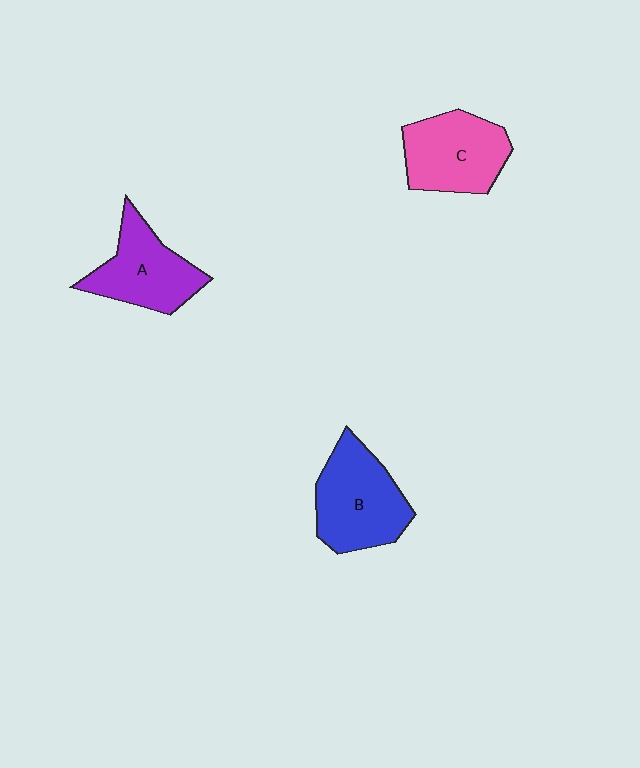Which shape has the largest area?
Shape B (blue).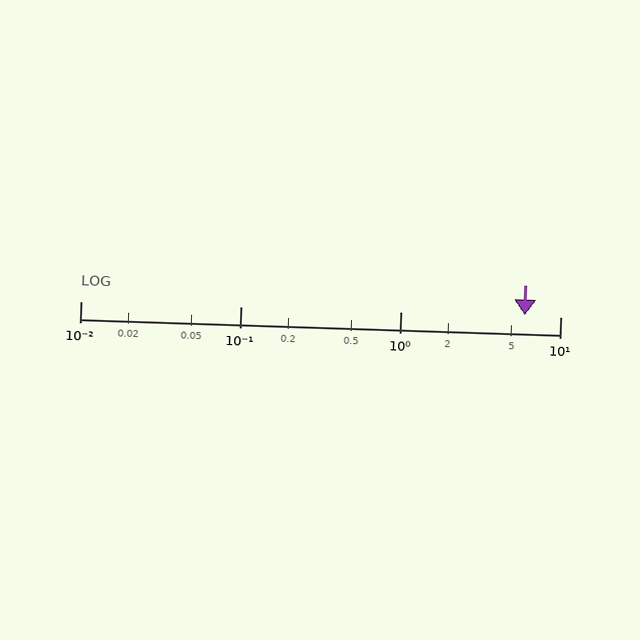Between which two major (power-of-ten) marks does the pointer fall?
The pointer is between 1 and 10.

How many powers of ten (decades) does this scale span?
The scale spans 3 decades, from 0.01 to 10.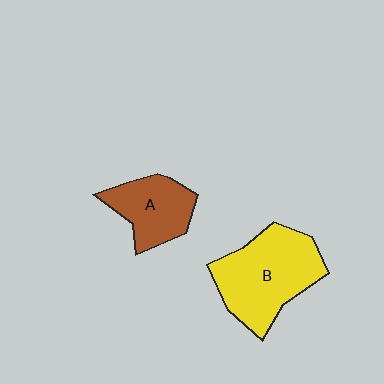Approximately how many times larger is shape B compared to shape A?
Approximately 1.7 times.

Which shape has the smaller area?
Shape A (brown).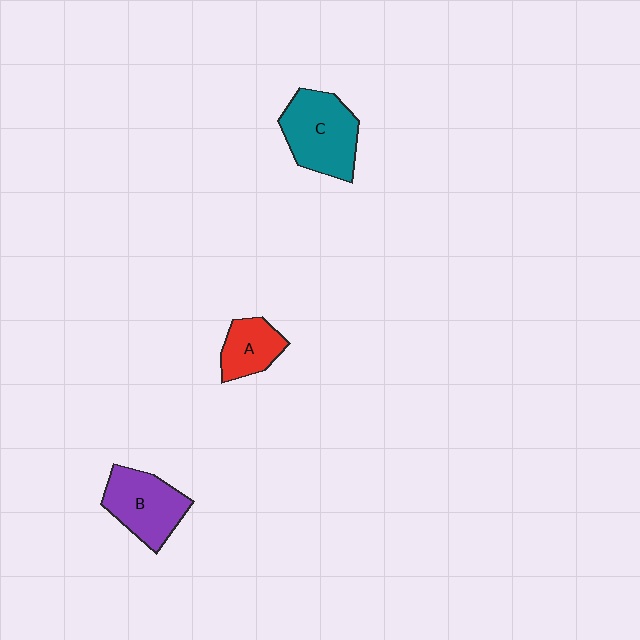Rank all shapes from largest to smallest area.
From largest to smallest: C (teal), B (purple), A (red).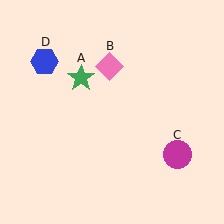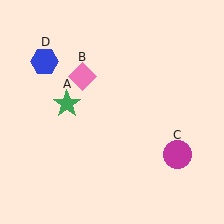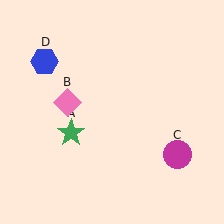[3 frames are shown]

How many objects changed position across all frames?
2 objects changed position: green star (object A), pink diamond (object B).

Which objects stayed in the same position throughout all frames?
Magenta circle (object C) and blue hexagon (object D) remained stationary.